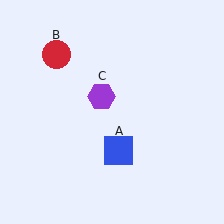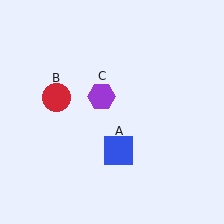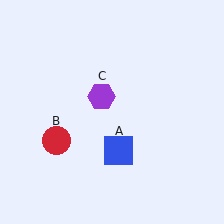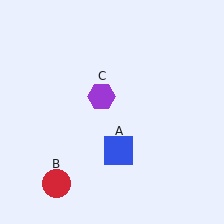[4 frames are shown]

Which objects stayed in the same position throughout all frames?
Blue square (object A) and purple hexagon (object C) remained stationary.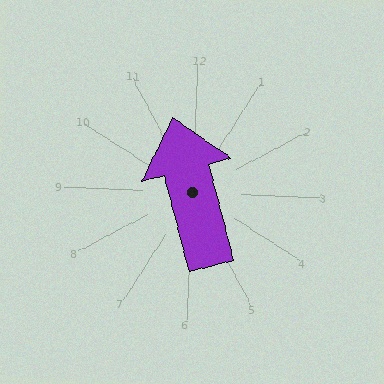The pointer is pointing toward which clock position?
Roughly 11 o'clock.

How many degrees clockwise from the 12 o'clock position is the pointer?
Approximately 343 degrees.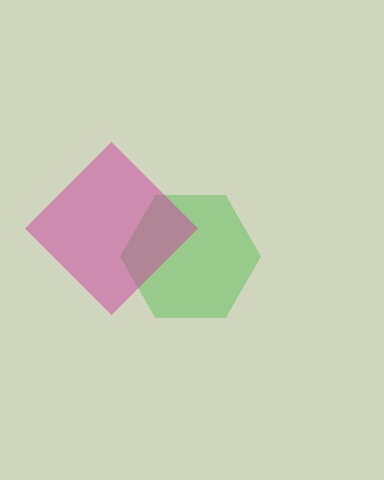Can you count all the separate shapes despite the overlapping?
Yes, there are 2 separate shapes.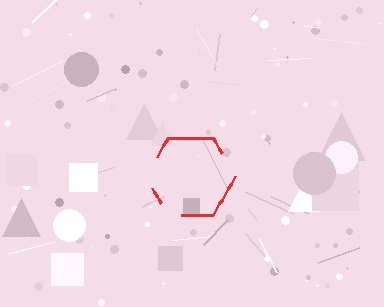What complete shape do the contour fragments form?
The contour fragments form a hexagon.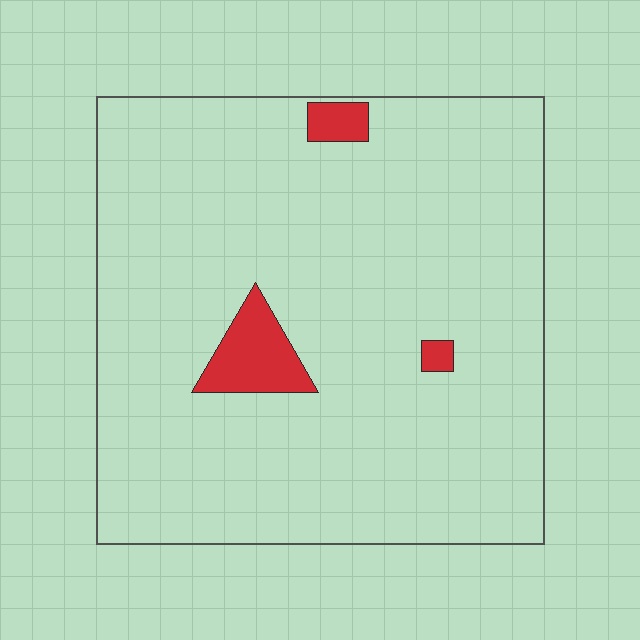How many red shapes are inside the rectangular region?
3.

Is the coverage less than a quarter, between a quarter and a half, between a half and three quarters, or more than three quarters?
Less than a quarter.